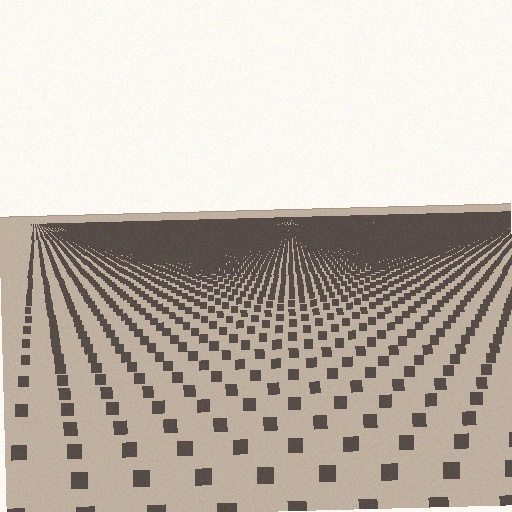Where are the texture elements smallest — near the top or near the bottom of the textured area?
Near the top.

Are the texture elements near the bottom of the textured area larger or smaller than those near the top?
Larger. Near the bottom, elements are closer to the viewer and appear at a bigger on-screen size.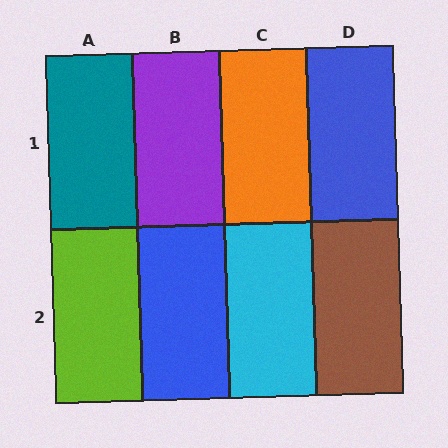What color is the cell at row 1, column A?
Teal.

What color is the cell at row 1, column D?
Blue.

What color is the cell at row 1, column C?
Orange.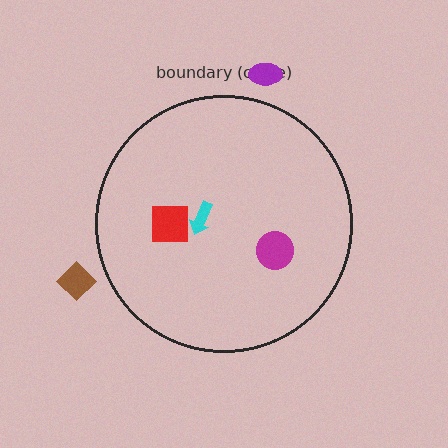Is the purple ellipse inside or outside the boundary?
Outside.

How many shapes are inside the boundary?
3 inside, 2 outside.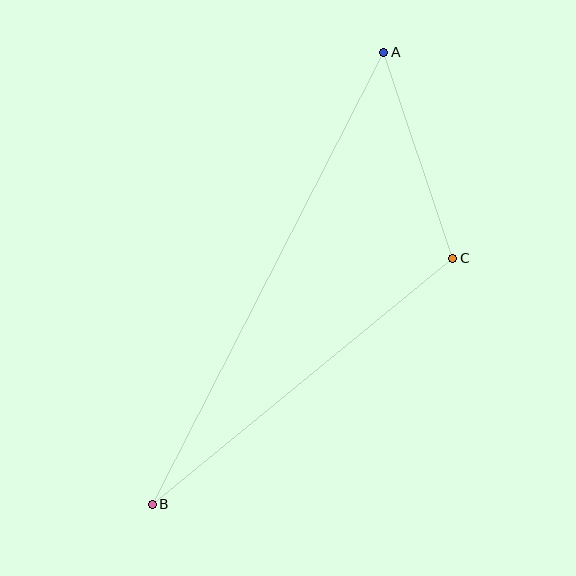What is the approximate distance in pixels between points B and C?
The distance between B and C is approximately 388 pixels.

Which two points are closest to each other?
Points A and C are closest to each other.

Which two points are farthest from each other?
Points A and B are farthest from each other.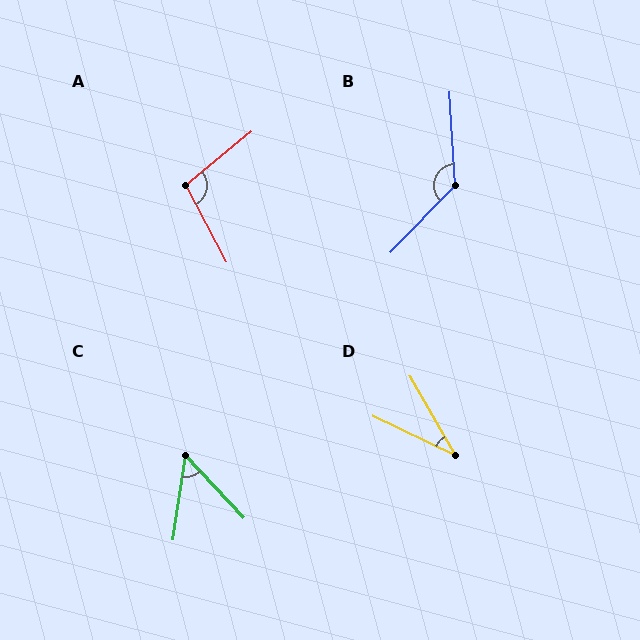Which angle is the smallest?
D, at approximately 35 degrees.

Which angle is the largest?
B, at approximately 132 degrees.